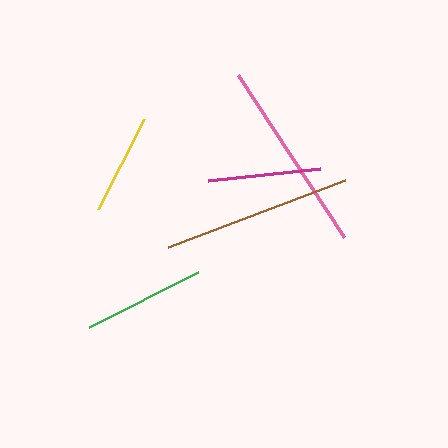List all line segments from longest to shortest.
From longest to shortest: pink, brown, green, magenta, yellow.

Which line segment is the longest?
The pink line is the longest at approximately 193 pixels.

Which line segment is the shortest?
The yellow line is the shortest at approximately 102 pixels.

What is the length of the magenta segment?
The magenta segment is approximately 113 pixels long.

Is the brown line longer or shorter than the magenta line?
The brown line is longer than the magenta line.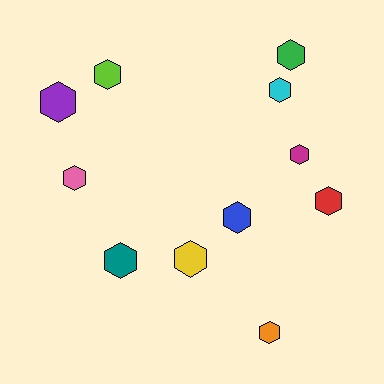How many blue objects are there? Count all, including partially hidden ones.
There is 1 blue object.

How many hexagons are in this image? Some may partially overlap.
There are 11 hexagons.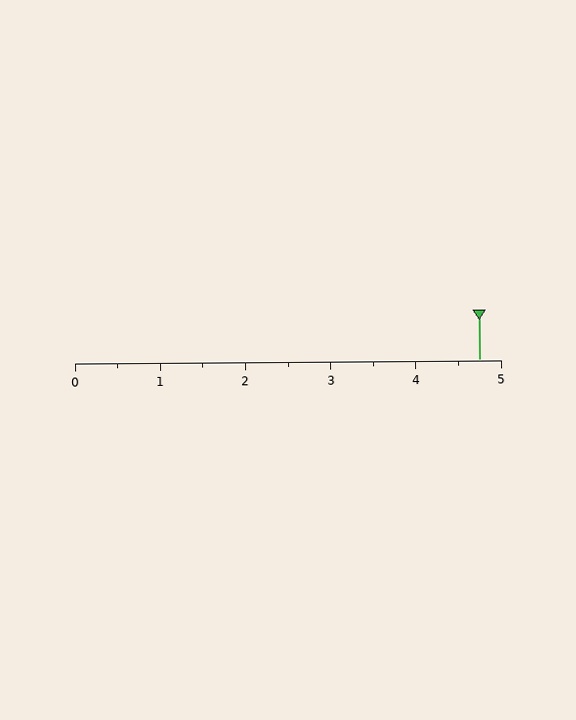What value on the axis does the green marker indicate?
The marker indicates approximately 4.8.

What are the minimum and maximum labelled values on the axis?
The axis runs from 0 to 5.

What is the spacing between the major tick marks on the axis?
The major ticks are spaced 1 apart.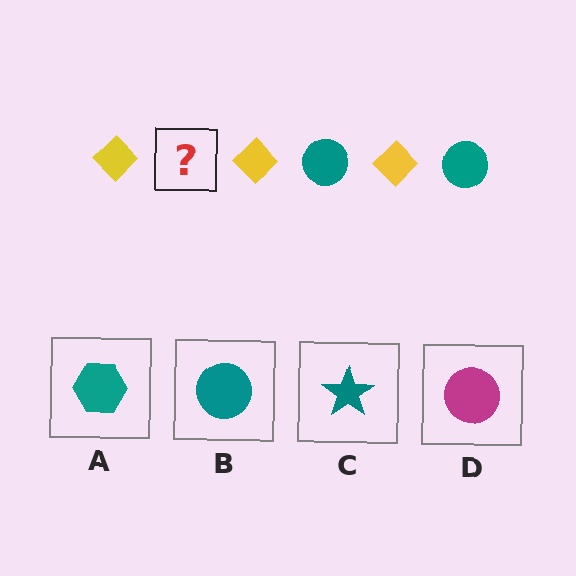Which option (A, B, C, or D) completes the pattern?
B.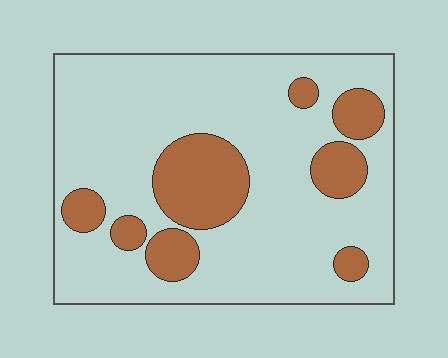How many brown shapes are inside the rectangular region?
8.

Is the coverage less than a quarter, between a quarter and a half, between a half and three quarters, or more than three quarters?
Less than a quarter.